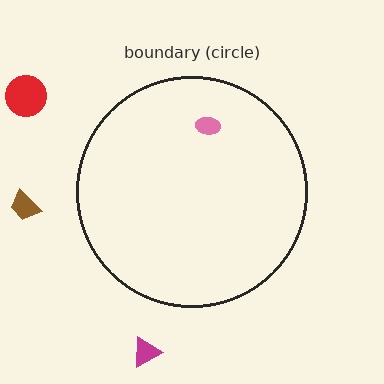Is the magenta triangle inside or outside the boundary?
Outside.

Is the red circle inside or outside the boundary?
Outside.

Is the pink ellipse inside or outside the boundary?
Inside.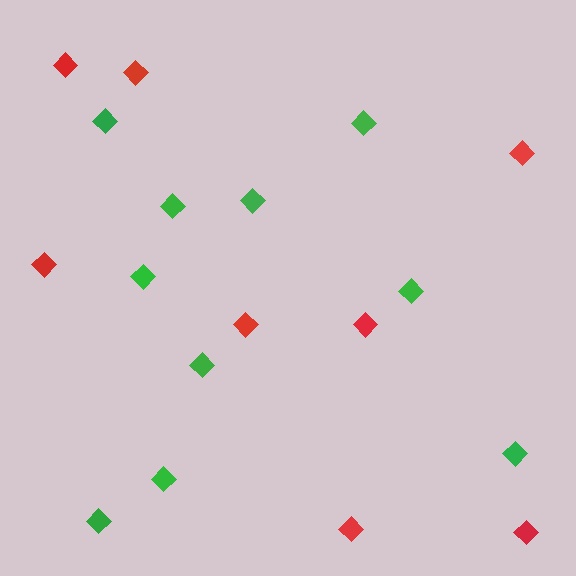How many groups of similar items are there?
There are 2 groups: one group of red diamonds (8) and one group of green diamonds (10).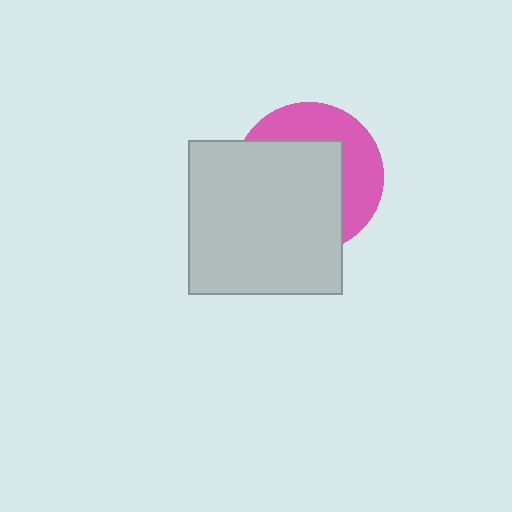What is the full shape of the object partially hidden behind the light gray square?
The partially hidden object is a pink circle.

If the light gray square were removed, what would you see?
You would see the complete pink circle.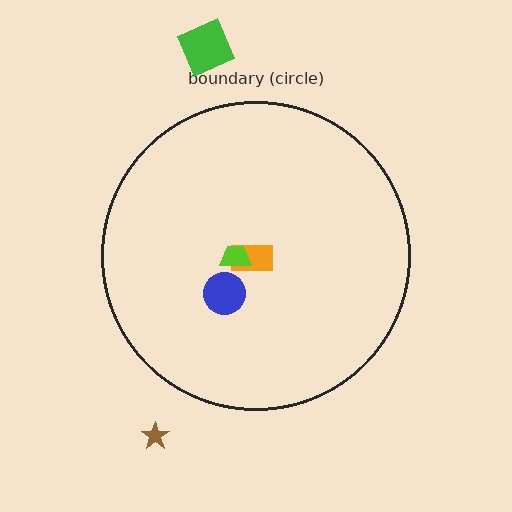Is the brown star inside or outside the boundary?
Outside.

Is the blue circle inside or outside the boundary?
Inside.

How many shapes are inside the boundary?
3 inside, 2 outside.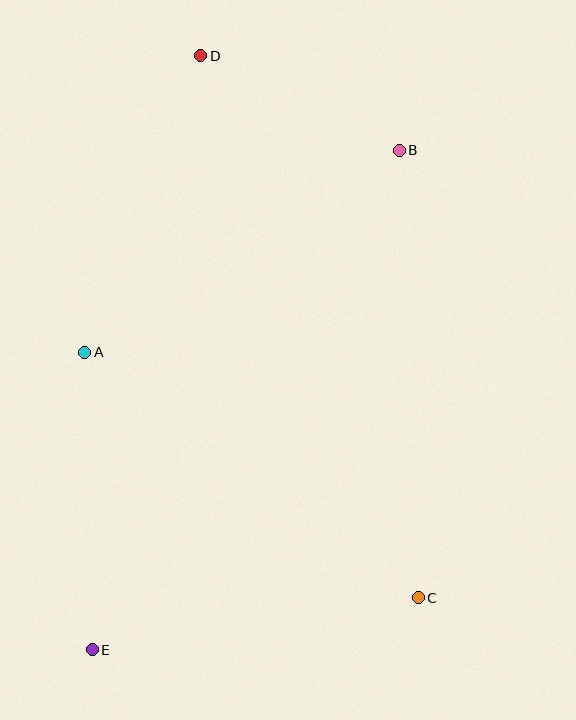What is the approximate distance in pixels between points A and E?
The distance between A and E is approximately 298 pixels.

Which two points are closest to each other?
Points B and D are closest to each other.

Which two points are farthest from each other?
Points D and E are farthest from each other.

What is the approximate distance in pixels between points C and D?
The distance between C and D is approximately 584 pixels.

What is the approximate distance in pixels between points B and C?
The distance between B and C is approximately 448 pixels.